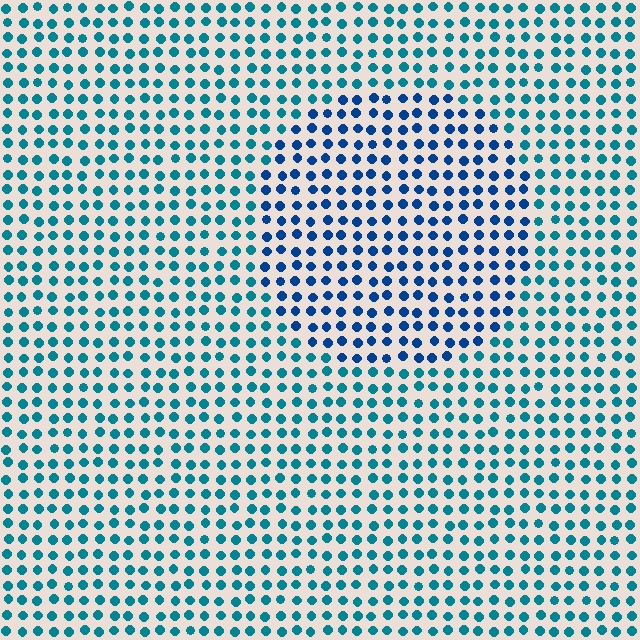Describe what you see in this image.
The image is filled with small teal elements in a uniform arrangement. A circle-shaped region is visible where the elements are tinted to a slightly different hue, forming a subtle color boundary.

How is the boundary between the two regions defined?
The boundary is defined purely by a slight shift in hue (about 28 degrees). Spacing, size, and orientation are identical on both sides.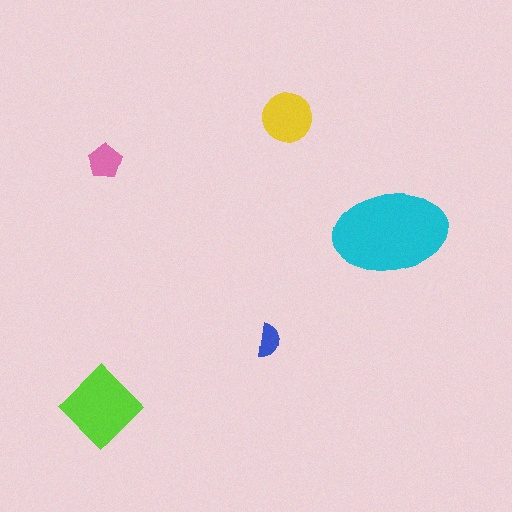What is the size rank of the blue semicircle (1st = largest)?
5th.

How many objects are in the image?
There are 5 objects in the image.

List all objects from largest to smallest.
The cyan ellipse, the lime diamond, the yellow circle, the pink pentagon, the blue semicircle.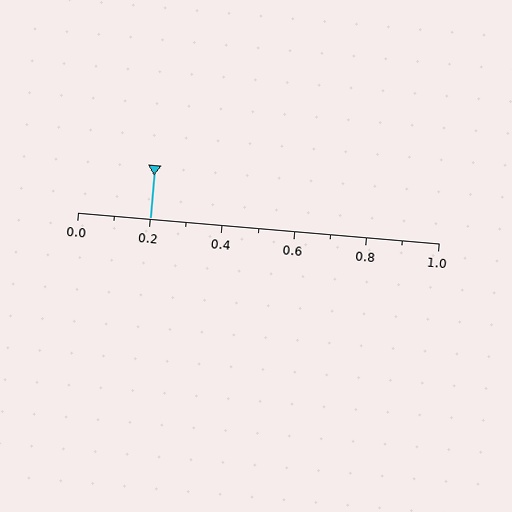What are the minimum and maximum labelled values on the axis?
The axis runs from 0.0 to 1.0.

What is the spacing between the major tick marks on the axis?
The major ticks are spaced 0.2 apart.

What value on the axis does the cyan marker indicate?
The marker indicates approximately 0.2.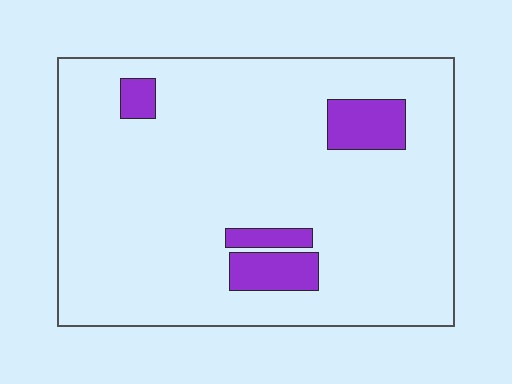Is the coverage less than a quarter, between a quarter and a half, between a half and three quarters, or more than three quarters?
Less than a quarter.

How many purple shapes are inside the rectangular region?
4.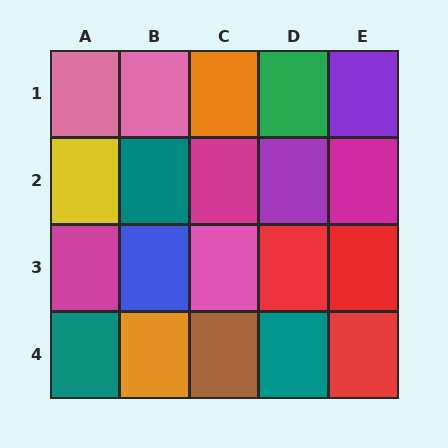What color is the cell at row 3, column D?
Red.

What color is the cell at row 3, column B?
Blue.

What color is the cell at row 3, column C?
Pink.